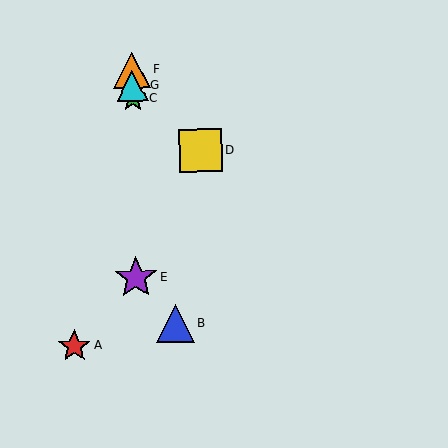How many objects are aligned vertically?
4 objects (C, E, F, G) are aligned vertically.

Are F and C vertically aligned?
Yes, both are at x≈132.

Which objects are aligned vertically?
Objects C, E, F, G are aligned vertically.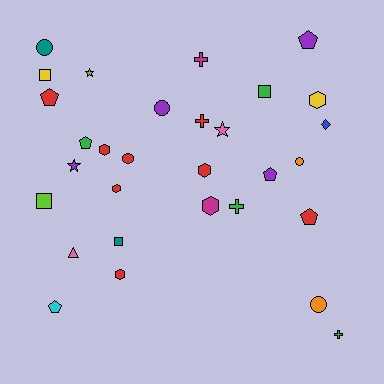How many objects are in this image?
There are 30 objects.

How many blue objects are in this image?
There is 1 blue object.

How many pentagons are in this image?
There are 6 pentagons.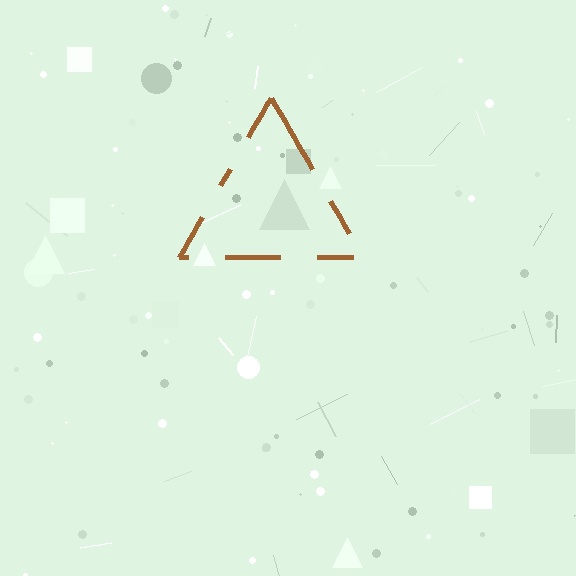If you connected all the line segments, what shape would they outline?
They would outline a triangle.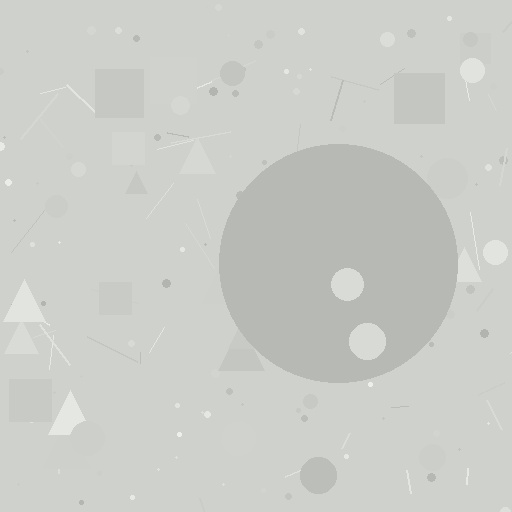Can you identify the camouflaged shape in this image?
The camouflaged shape is a circle.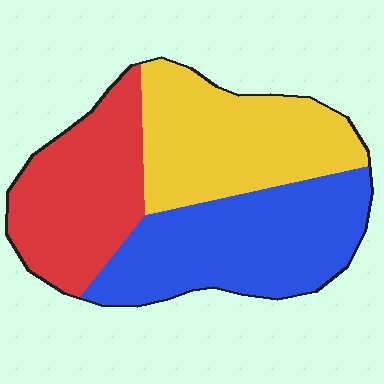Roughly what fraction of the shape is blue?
Blue covers 37% of the shape.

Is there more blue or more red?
Blue.